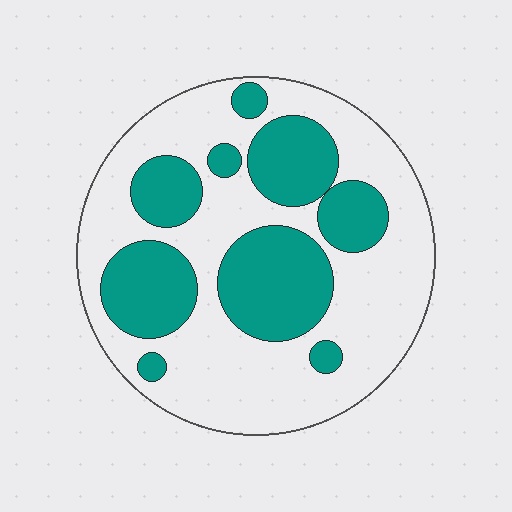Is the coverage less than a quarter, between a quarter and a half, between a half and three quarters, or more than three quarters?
Between a quarter and a half.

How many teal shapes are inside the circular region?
9.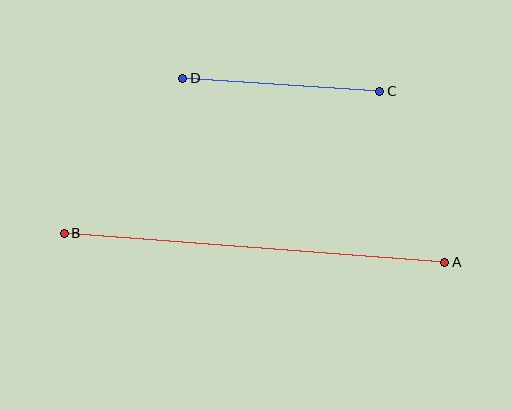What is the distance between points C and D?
The distance is approximately 198 pixels.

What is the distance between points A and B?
The distance is approximately 382 pixels.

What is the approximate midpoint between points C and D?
The midpoint is at approximately (281, 85) pixels.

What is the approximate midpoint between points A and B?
The midpoint is at approximately (255, 248) pixels.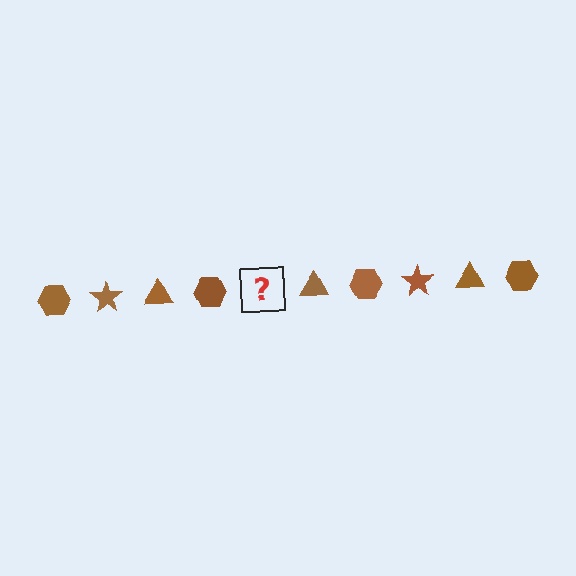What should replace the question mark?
The question mark should be replaced with a brown star.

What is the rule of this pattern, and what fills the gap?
The rule is that the pattern cycles through hexagon, star, triangle shapes in brown. The gap should be filled with a brown star.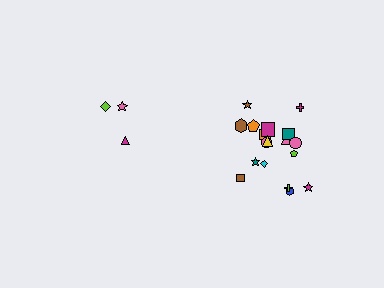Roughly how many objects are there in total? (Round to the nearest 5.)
Roughly 20 objects in total.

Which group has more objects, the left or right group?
The right group.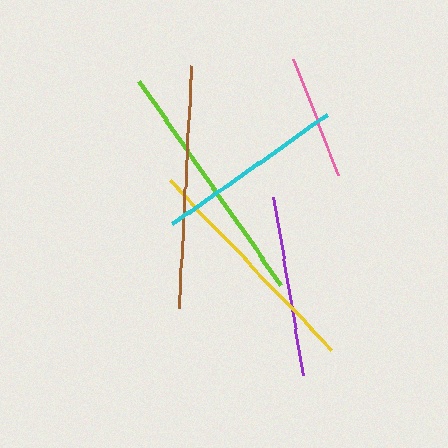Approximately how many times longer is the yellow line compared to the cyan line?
The yellow line is approximately 1.2 times the length of the cyan line.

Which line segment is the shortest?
The pink line is the shortest at approximately 124 pixels.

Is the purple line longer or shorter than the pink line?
The purple line is longer than the pink line.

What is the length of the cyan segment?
The cyan segment is approximately 190 pixels long.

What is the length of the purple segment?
The purple segment is approximately 181 pixels long.